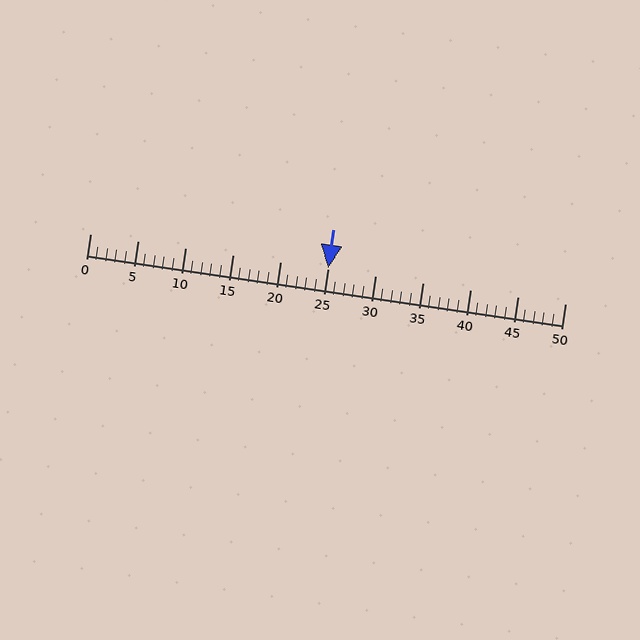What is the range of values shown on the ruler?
The ruler shows values from 0 to 50.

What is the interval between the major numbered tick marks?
The major tick marks are spaced 5 units apart.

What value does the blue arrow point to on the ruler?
The blue arrow points to approximately 25.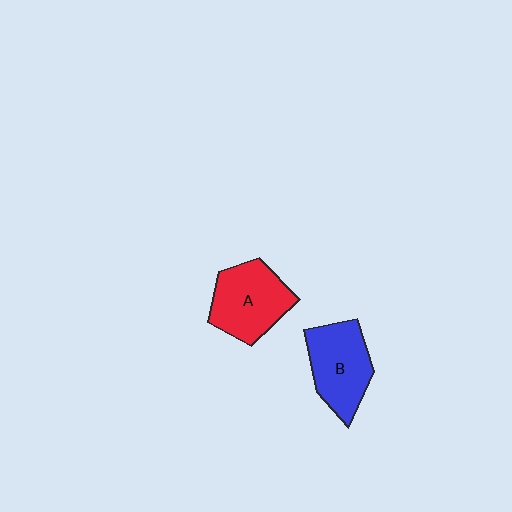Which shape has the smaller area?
Shape B (blue).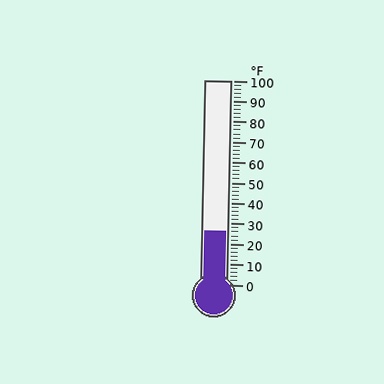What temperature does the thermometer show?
The thermometer shows approximately 26°F.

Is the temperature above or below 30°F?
The temperature is below 30°F.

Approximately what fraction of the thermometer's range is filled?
The thermometer is filled to approximately 25% of its range.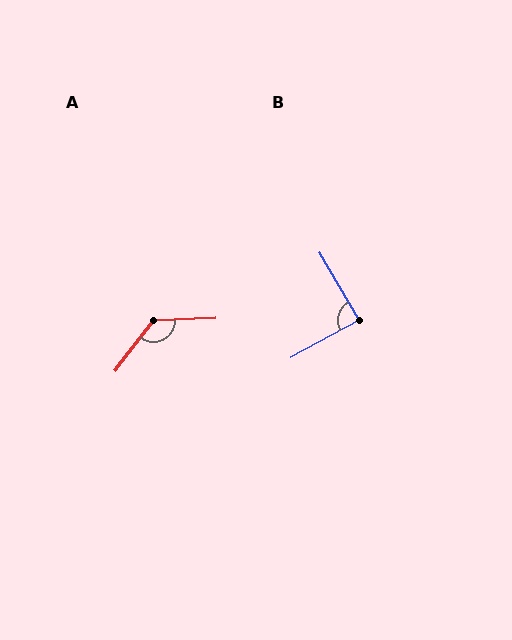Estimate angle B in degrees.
Approximately 88 degrees.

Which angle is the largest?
A, at approximately 129 degrees.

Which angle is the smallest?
B, at approximately 88 degrees.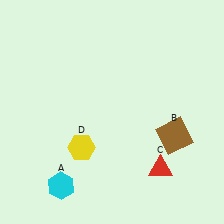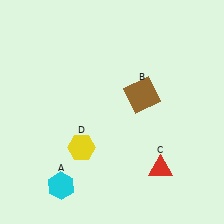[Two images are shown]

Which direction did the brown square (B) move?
The brown square (B) moved up.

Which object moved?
The brown square (B) moved up.